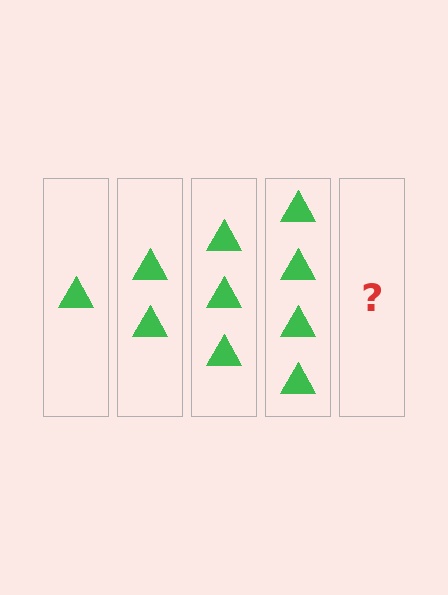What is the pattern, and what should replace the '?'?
The pattern is that each step adds one more triangle. The '?' should be 5 triangles.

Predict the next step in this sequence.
The next step is 5 triangles.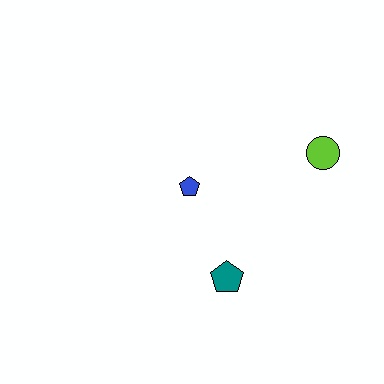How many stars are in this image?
There are no stars.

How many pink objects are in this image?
There are no pink objects.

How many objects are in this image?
There are 3 objects.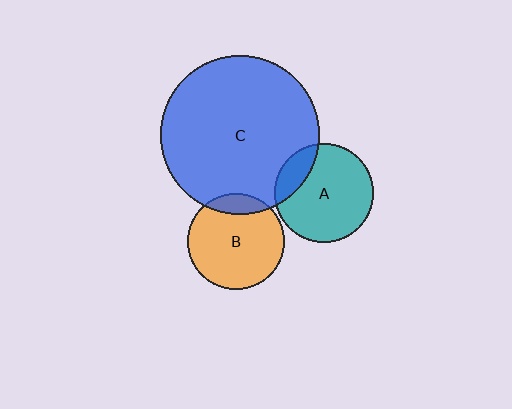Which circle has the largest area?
Circle C (blue).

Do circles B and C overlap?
Yes.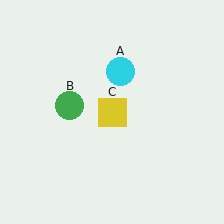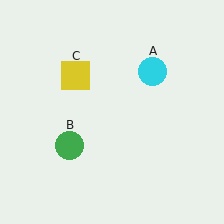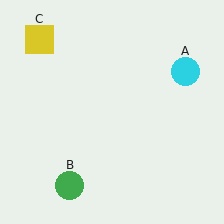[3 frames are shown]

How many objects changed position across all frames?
3 objects changed position: cyan circle (object A), green circle (object B), yellow square (object C).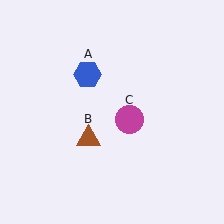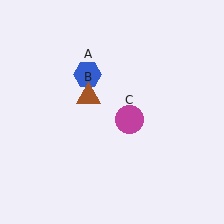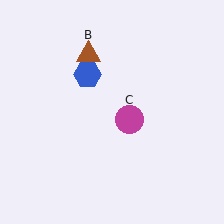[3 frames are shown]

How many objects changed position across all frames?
1 object changed position: brown triangle (object B).